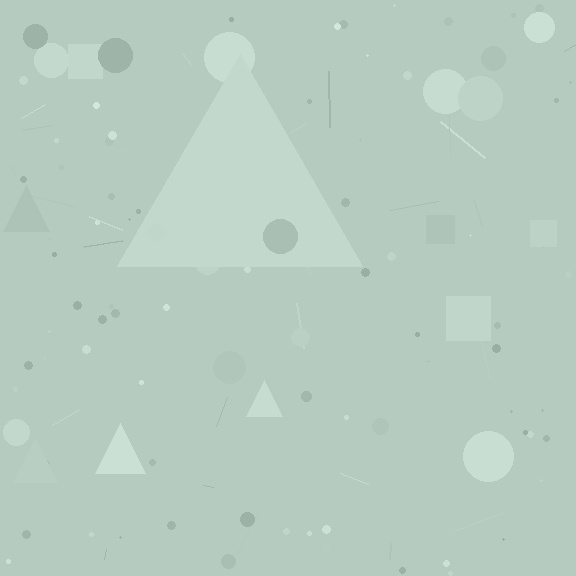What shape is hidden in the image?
A triangle is hidden in the image.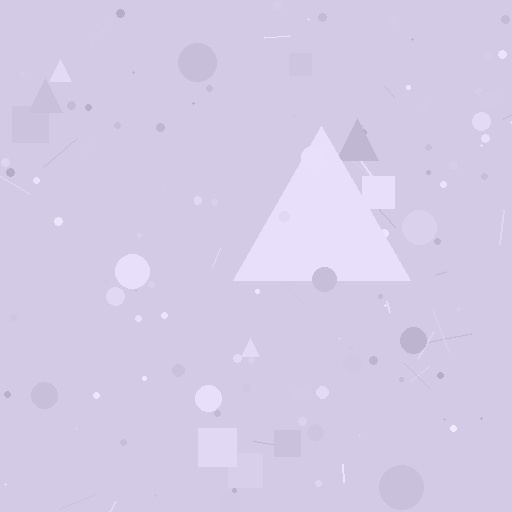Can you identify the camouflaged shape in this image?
The camouflaged shape is a triangle.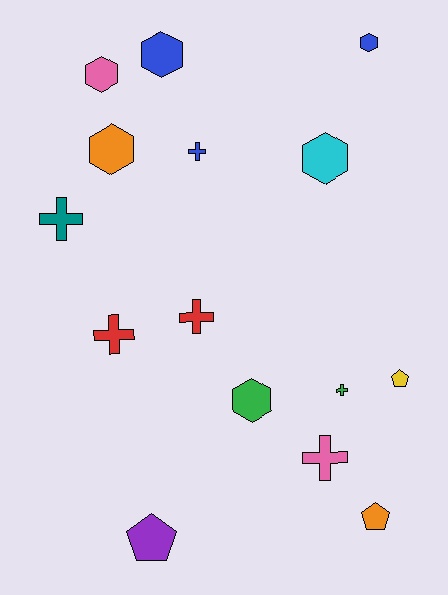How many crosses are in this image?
There are 6 crosses.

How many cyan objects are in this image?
There is 1 cyan object.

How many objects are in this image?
There are 15 objects.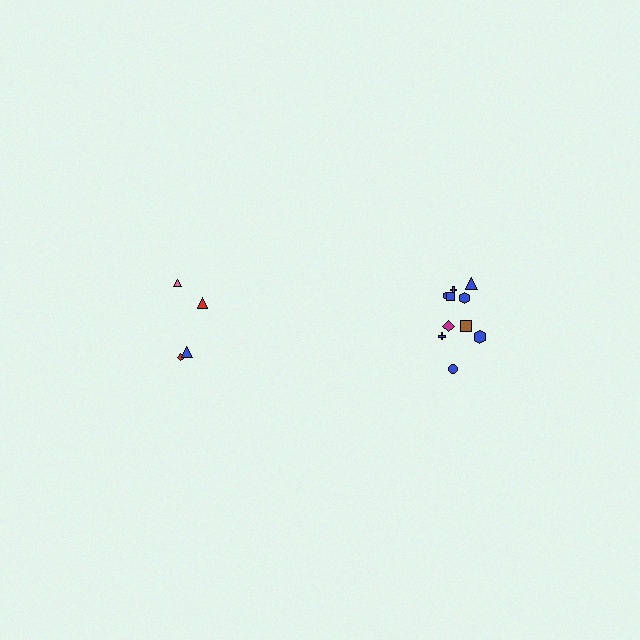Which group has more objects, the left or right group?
The right group.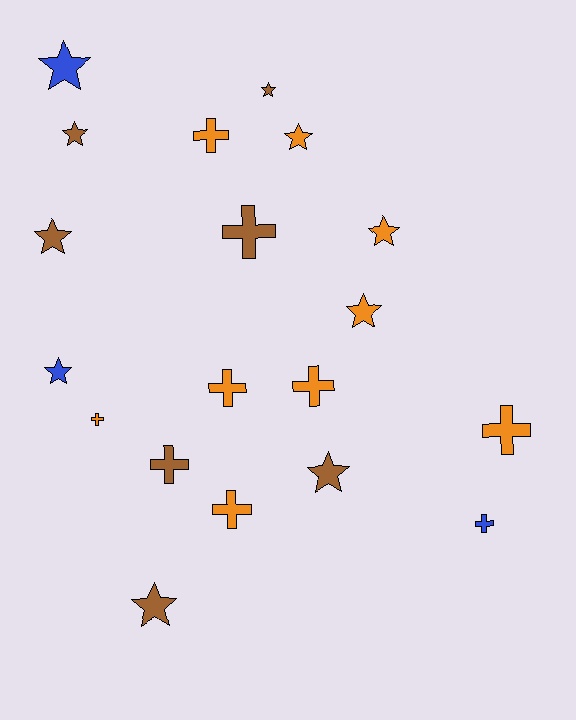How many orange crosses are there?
There are 6 orange crosses.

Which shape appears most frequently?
Star, with 10 objects.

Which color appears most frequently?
Orange, with 9 objects.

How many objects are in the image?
There are 19 objects.